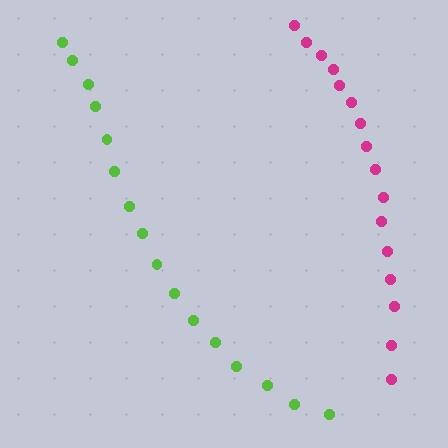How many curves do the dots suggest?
There are 2 distinct paths.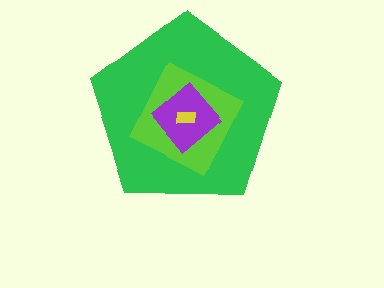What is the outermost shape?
The green pentagon.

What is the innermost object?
The yellow rectangle.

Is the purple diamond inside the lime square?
Yes.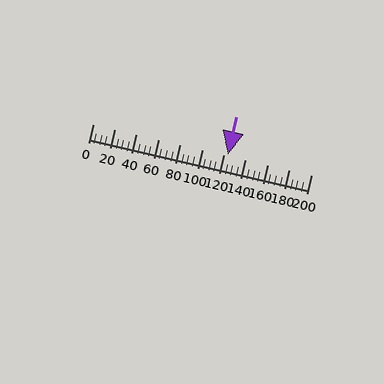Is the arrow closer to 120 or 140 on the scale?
The arrow is closer to 120.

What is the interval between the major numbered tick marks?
The major tick marks are spaced 20 units apart.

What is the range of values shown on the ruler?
The ruler shows values from 0 to 200.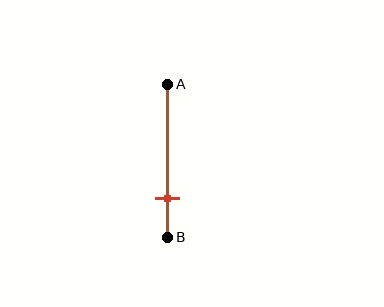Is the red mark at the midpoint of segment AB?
No, the mark is at about 75% from A, not at the 50% midpoint.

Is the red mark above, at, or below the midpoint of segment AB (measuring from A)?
The red mark is below the midpoint of segment AB.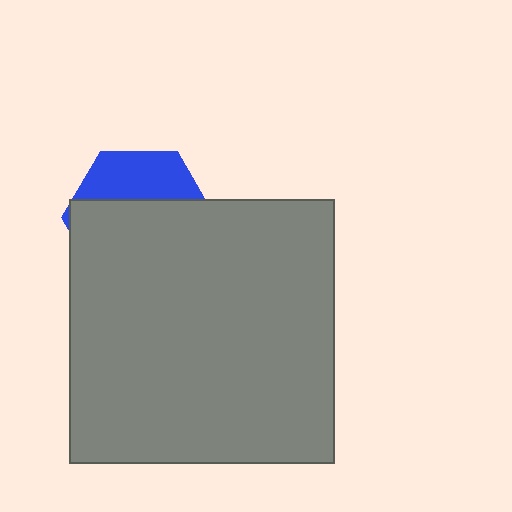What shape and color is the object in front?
The object in front is a gray square.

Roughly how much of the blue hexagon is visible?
A small part of it is visible (roughly 33%).